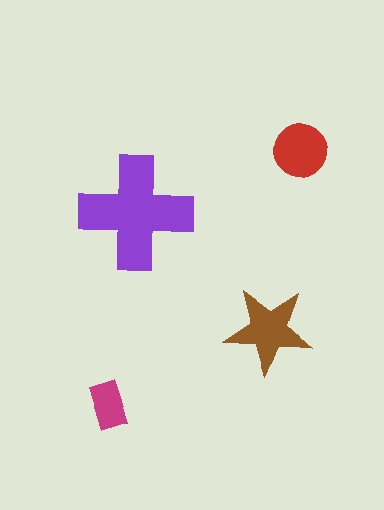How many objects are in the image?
There are 4 objects in the image.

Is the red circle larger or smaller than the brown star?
Smaller.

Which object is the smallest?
The magenta rectangle.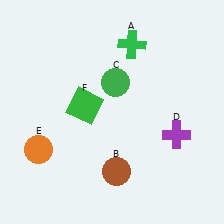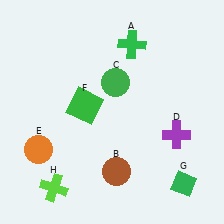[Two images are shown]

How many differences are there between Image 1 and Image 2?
There are 2 differences between the two images.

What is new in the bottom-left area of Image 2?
A lime cross (H) was added in the bottom-left area of Image 2.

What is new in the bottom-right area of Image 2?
A green diamond (G) was added in the bottom-right area of Image 2.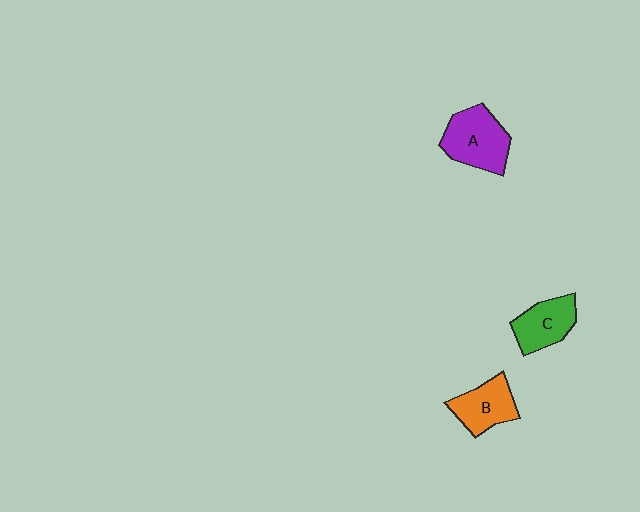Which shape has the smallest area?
Shape C (green).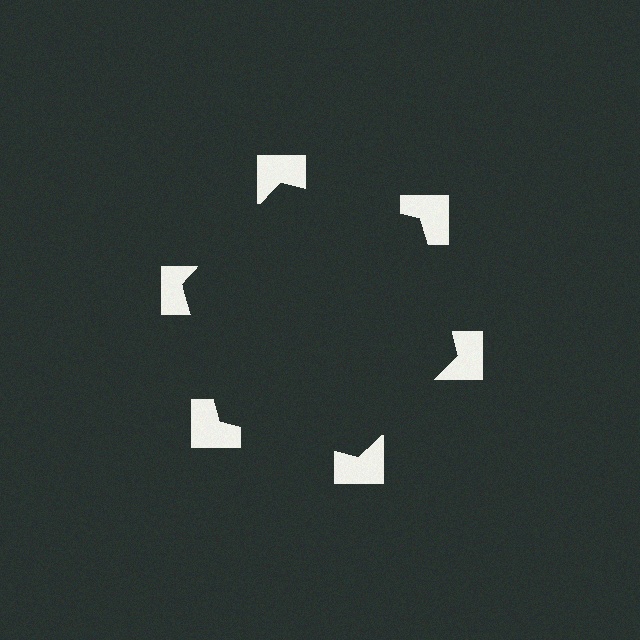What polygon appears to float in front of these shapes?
An illusory hexagon — its edges are inferred from the aligned wedge cuts in the notched squares, not physically drawn.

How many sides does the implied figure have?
6 sides.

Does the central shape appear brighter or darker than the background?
It typically appears slightly darker than the background, even though no actual brightness change is drawn.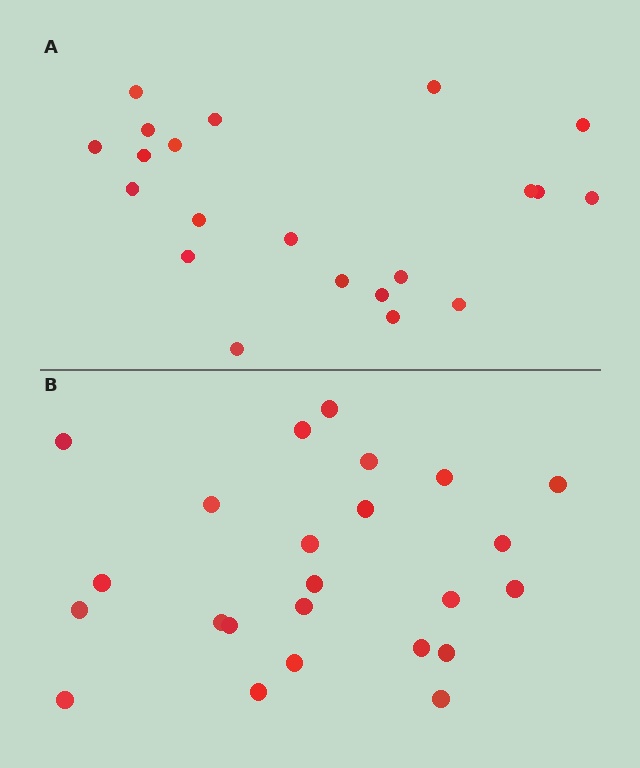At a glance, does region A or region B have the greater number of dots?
Region B (the bottom region) has more dots.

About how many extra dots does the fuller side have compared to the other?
Region B has just a few more — roughly 2 or 3 more dots than region A.